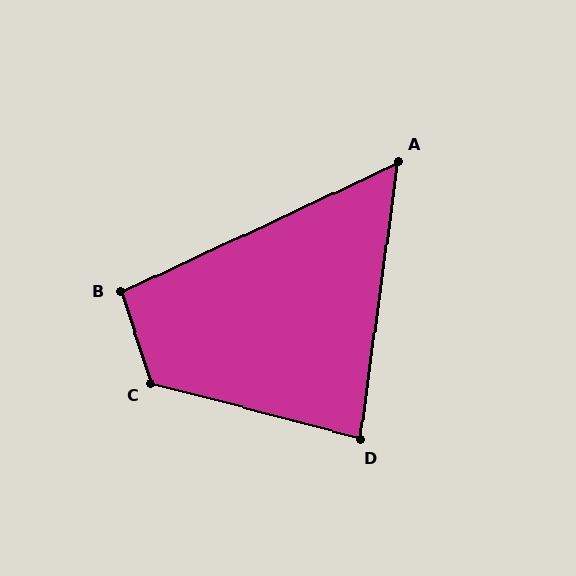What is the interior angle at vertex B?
Approximately 97 degrees (obtuse).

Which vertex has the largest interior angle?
C, at approximately 123 degrees.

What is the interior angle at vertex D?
Approximately 83 degrees (acute).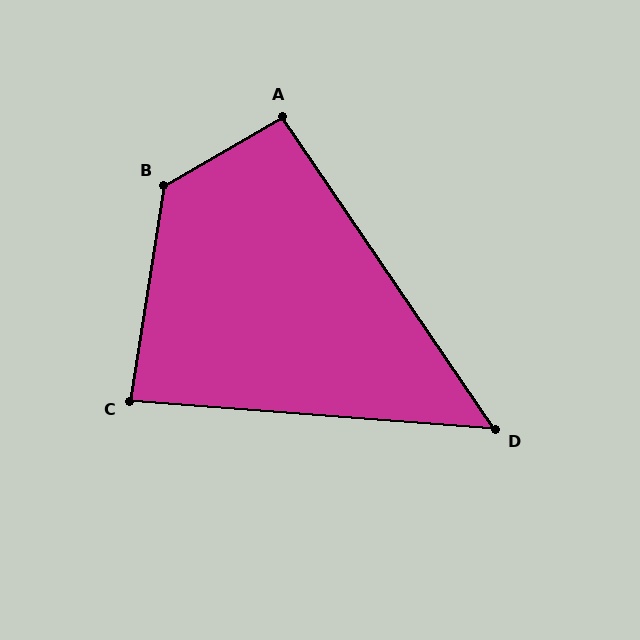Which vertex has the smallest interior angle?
D, at approximately 51 degrees.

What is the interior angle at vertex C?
Approximately 86 degrees (approximately right).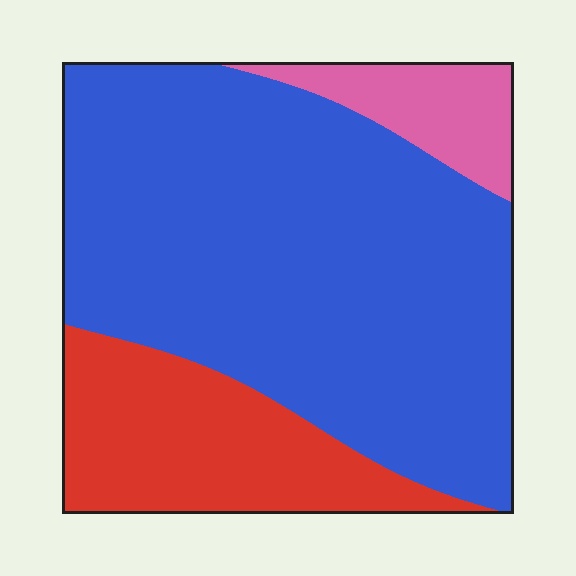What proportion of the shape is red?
Red covers about 20% of the shape.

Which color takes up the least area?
Pink, at roughly 10%.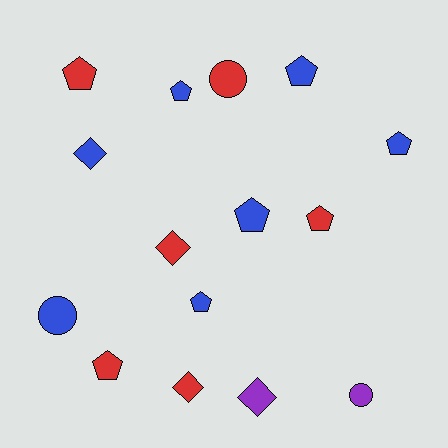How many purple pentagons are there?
There are no purple pentagons.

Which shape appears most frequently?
Pentagon, with 8 objects.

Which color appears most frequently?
Blue, with 7 objects.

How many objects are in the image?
There are 15 objects.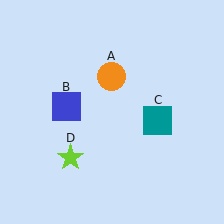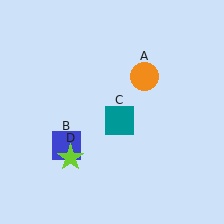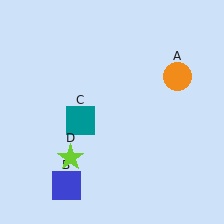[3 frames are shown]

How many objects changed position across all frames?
3 objects changed position: orange circle (object A), blue square (object B), teal square (object C).